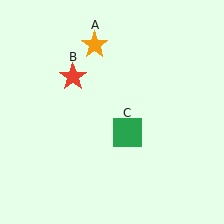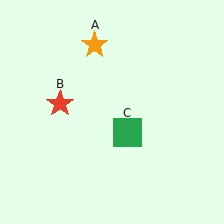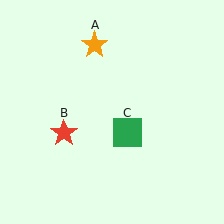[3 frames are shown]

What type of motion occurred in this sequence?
The red star (object B) rotated counterclockwise around the center of the scene.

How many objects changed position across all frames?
1 object changed position: red star (object B).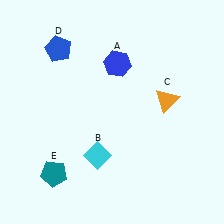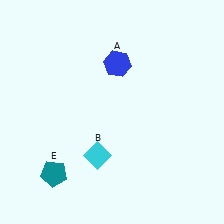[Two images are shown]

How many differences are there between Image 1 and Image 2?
There are 2 differences between the two images.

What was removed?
The orange triangle (C), the blue pentagon (D) were removed in Image 2.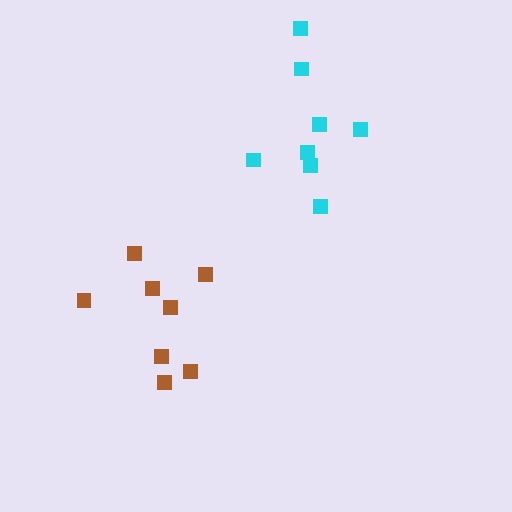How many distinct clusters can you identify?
There are 2 distinct clusters.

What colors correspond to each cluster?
The clusters are colored: cyan, brown.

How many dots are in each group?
Group 1: 8 dots, Group 2: 8 dots (16 total).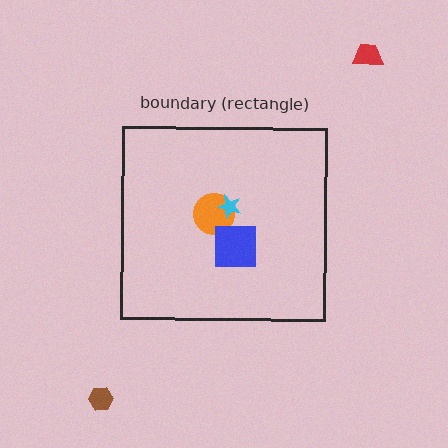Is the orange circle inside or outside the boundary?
Inside.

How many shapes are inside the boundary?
3 inside, 2 outside.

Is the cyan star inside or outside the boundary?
Inside.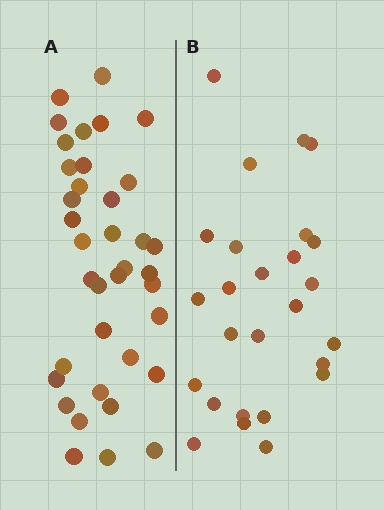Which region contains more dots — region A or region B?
Region A (the left region) has more dots.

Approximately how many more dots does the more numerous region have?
Region A has roughly 12 or so more dots than region B.